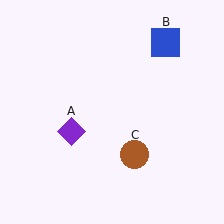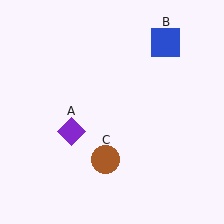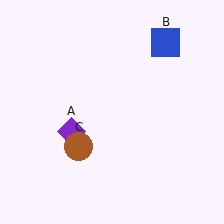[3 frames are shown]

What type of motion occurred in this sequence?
The brown circle (object C) rotated clockwise around the center of the scene.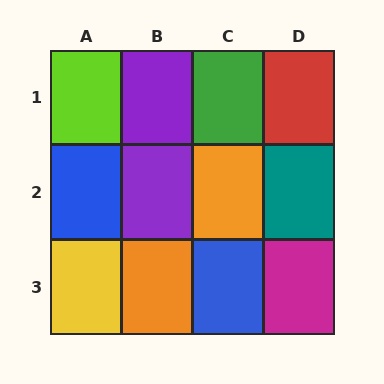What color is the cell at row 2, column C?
Orange.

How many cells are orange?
2 cells are orange.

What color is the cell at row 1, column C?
Green.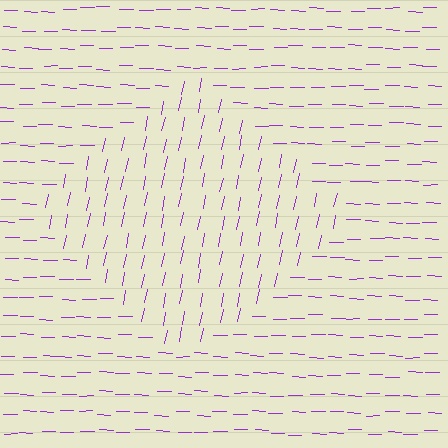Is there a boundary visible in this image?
Yes, there is a texture boundary formed by a change in line orientation.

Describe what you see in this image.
The image is filled with small purple line segments. A diamond region in the image has lines oriented differently from the surrounding lines, creating a visible texture boundary.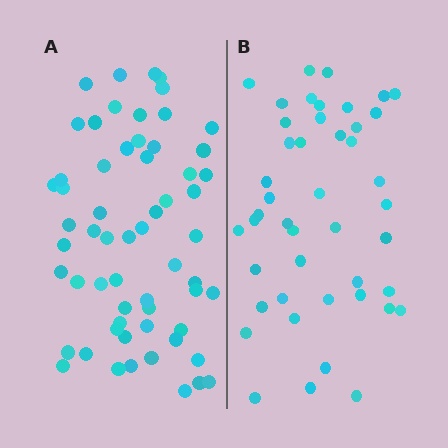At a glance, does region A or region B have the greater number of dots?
Region A (the left region) has more dots.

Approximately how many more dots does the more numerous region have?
Region A has approximately 15 more dots than region B.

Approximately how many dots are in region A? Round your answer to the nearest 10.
About 60 dots.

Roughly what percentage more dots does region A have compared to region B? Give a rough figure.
About 35% more.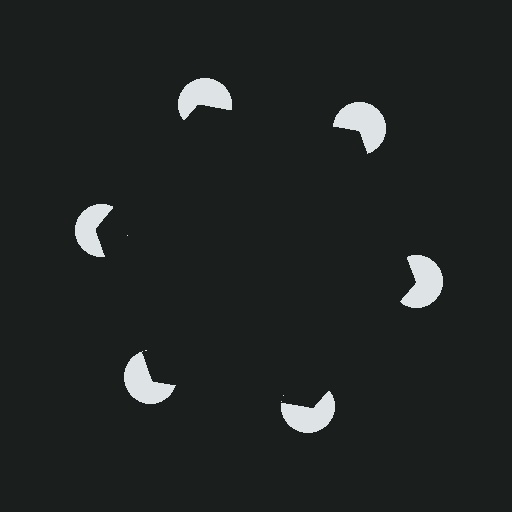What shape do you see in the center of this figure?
An illusory hexagon — its edges are inferred from the aligned wedge cuts in the pac-man discs, not physically drawn.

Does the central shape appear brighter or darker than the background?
It typically appears slightly darker than the background, even though no actual brightness change is drawn.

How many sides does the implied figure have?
6 sides.